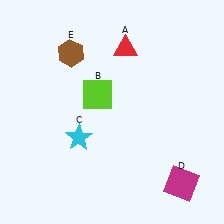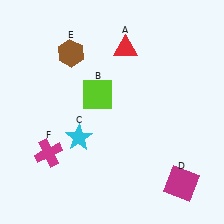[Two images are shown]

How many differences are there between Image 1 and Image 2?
There is 1 difference between the two images.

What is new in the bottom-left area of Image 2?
A magenta cross (F) was added in the bottom-left area of Image 2.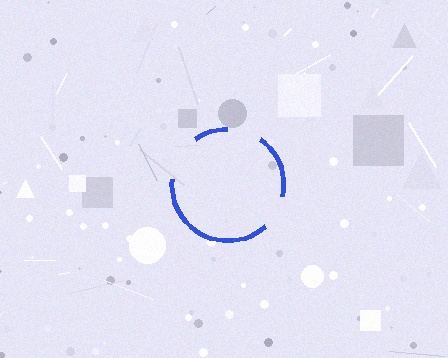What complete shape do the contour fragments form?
The contour fragments form a circle.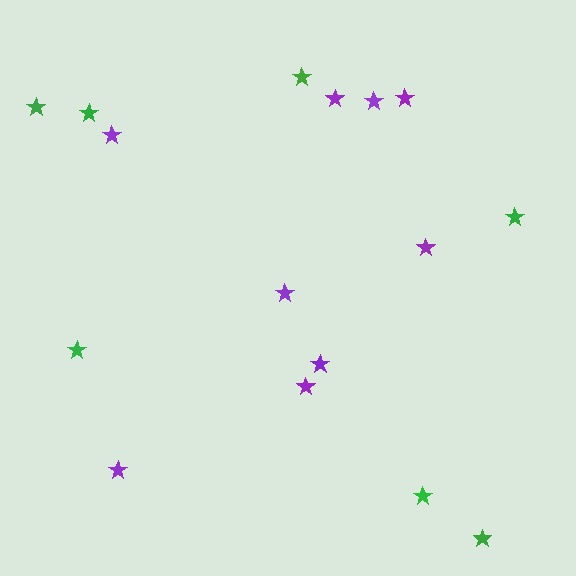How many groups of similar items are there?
There are 2 groups: one group of green stars (7) and one group of purple stars (9).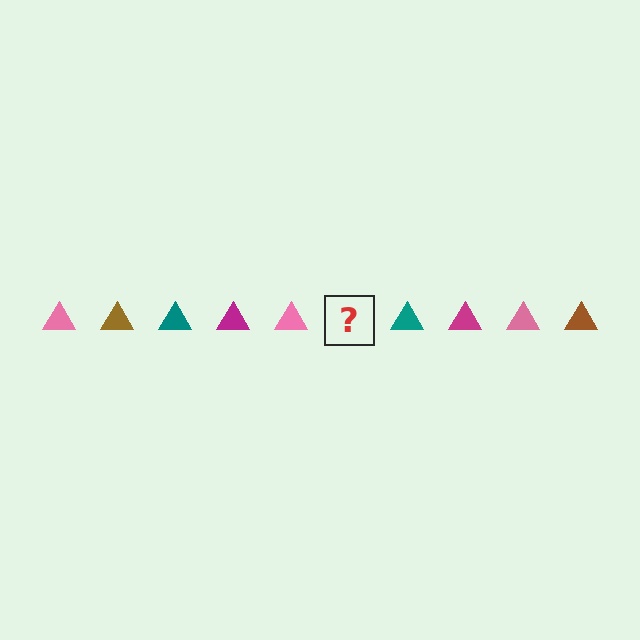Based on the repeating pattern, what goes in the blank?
The blank should be a brown triangle.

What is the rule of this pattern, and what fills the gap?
The rule is that the pattern cycles through pink, brown, teal, magenta triangles. The gap should be filled with a brown triangle.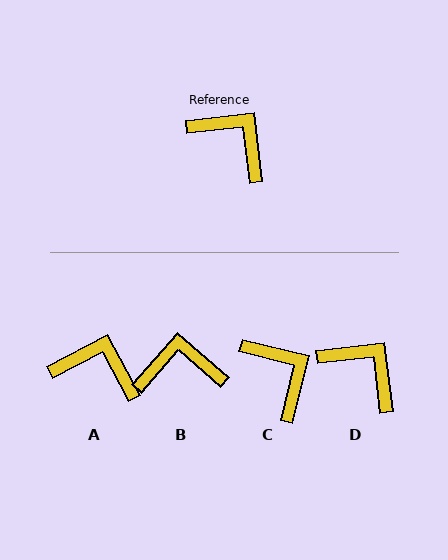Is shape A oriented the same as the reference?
No, it is off by about 21 degrees.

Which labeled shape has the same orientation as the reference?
D.